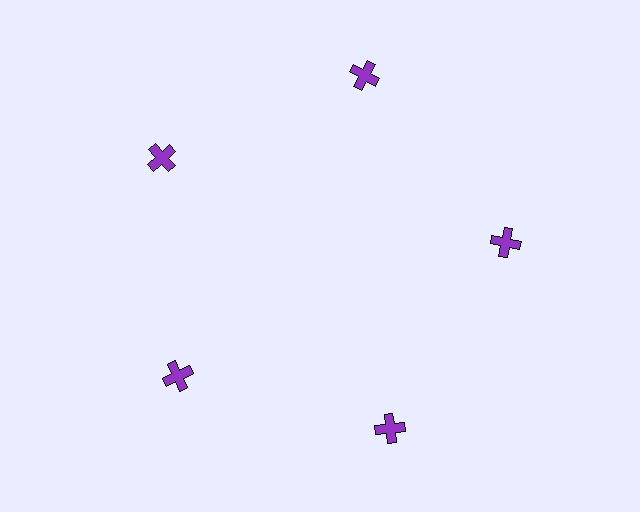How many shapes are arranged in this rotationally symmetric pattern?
There are 5 shapes, arranged in 5 groups of 1.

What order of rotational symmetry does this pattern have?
This pattern has 5-fold rotational symmetry.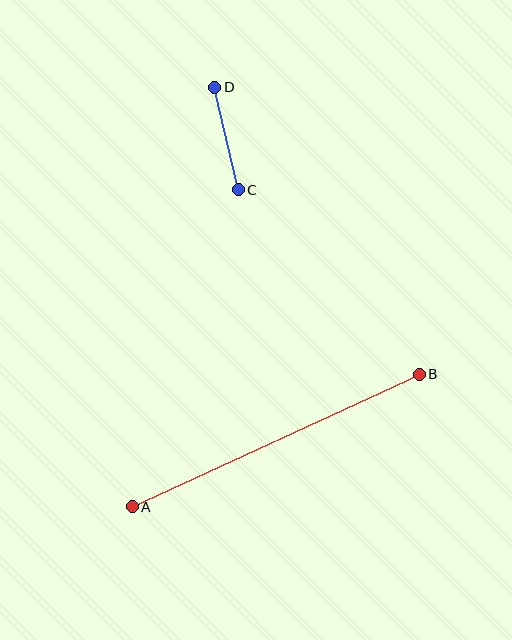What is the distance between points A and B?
The distance is approximately 316 pixels.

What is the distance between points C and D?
The distance is approximately 105 pixels.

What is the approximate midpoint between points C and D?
The midpoint is at approximately (227, 139) pixels.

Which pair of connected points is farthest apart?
Points A and B are farthest apart.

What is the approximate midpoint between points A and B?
The midpoint is at approximately (276, 440) pixels.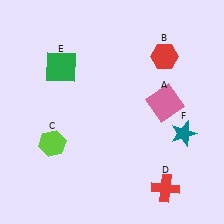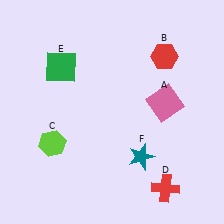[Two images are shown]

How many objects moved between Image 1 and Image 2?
1 object moved between the two images.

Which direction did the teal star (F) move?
The teal star (F) moved left.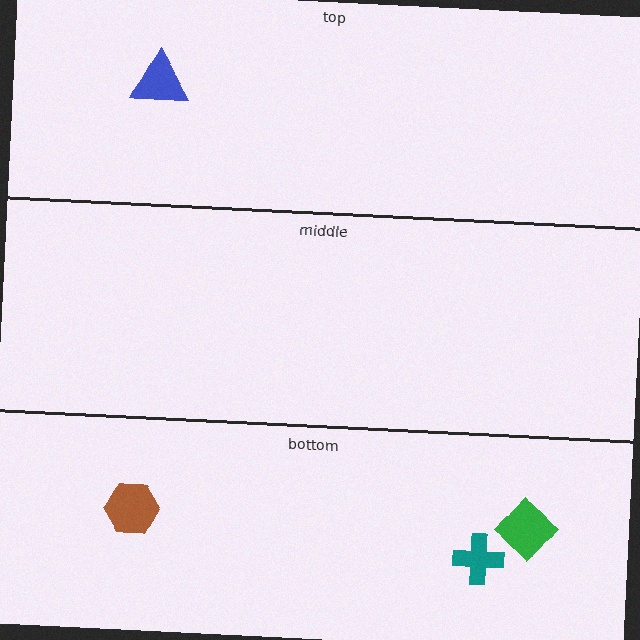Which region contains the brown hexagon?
The bottom region.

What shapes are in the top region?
The blue triangle.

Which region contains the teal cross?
The bottom region.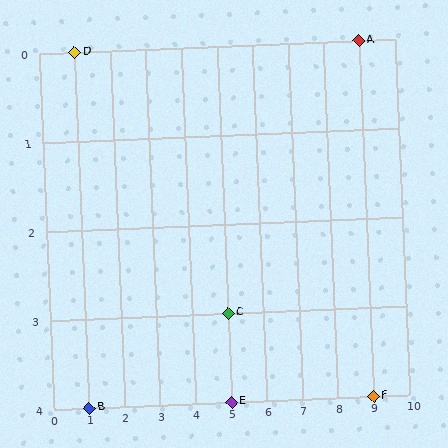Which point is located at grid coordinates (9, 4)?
Point F is at (9, 4).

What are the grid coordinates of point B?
Point B is at grid coordinates (1, 4).